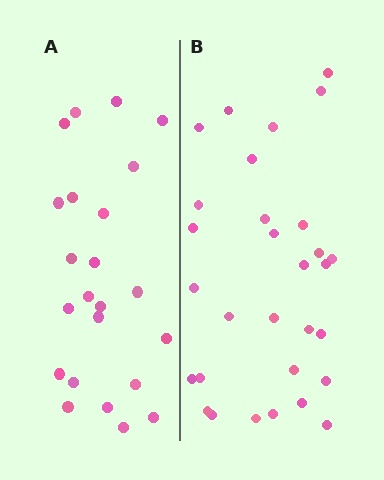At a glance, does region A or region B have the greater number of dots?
Region B (the right region) has more dots.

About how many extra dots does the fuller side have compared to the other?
Region B has roughly 8 or so more dots than region A.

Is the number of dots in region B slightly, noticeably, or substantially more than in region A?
Region B has noticeably more, but not dramatically so. The ratio is roughly 1.3 to 1.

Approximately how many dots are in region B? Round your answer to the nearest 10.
About 30 dots.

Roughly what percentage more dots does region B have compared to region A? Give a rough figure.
About 30% more.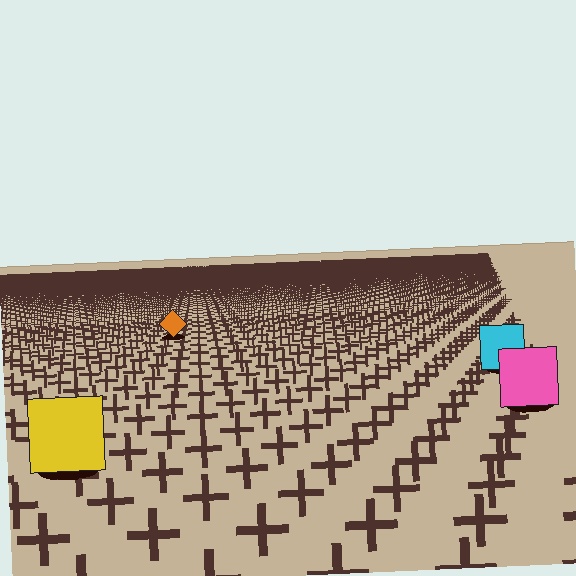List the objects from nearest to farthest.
From nearest to farthest: the yellow square, the pink square, the cyan square, the orange diamond.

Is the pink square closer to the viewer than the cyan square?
Yes. The pink square is closer — you can tell from the texture gradient: the ground texture is coarser near it.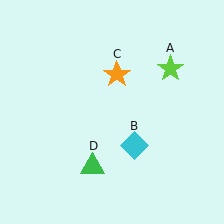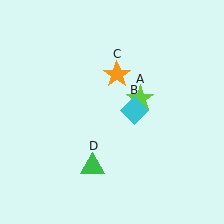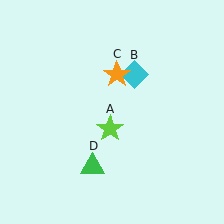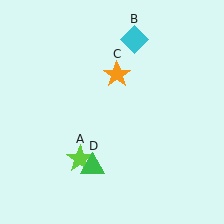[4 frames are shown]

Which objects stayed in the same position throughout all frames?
Orange star (object C) and green triangle (object D) remained stationary.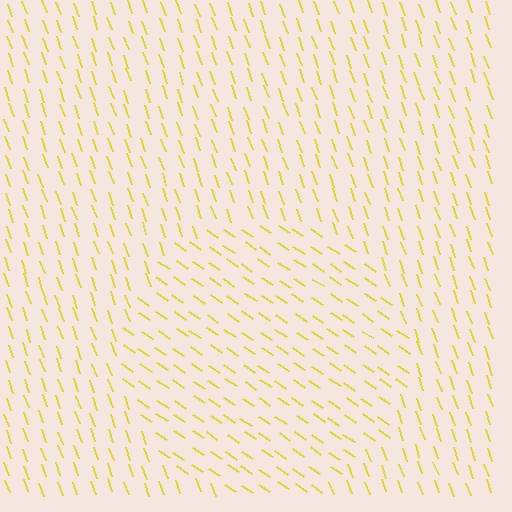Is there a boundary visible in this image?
Yes, there is a texture boundary formed by a change in line orientation.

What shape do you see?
I see a circle.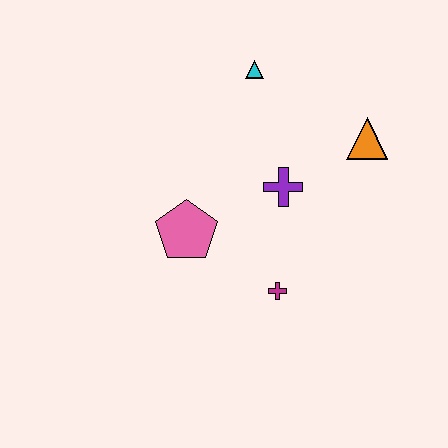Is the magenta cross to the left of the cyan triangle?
No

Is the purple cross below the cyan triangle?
Yes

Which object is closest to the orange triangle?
The purple cross is closest to the orange triangle.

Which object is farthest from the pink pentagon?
The orange triangle is farthest from the pink pentagon.